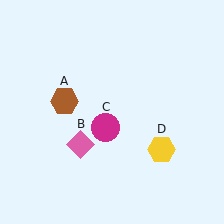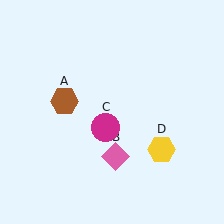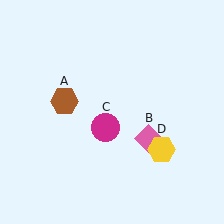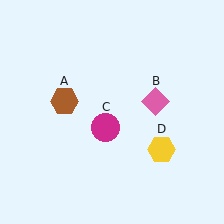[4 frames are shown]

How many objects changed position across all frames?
1 object changed position: pink diamond (object B).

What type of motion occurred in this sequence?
The pink diamond (object B) rotated counterclockwise around the center of the scene.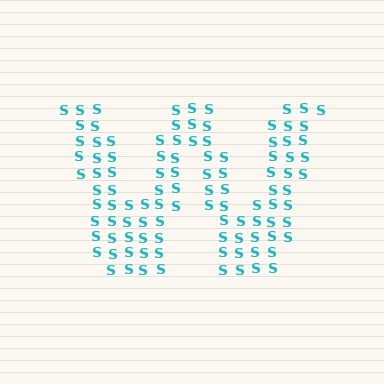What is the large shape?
The large shape is the letter W.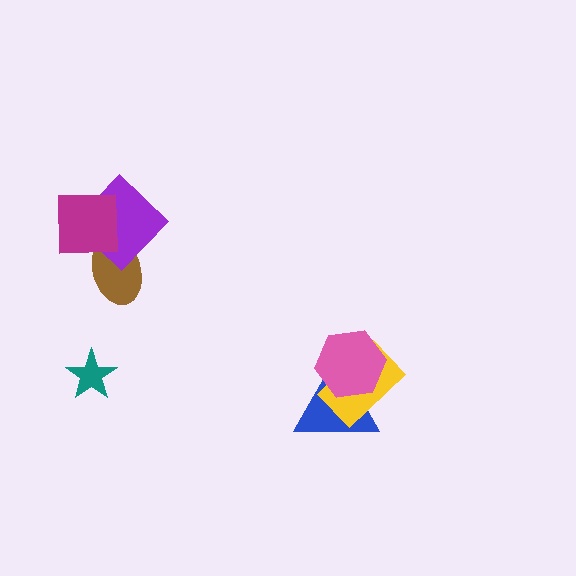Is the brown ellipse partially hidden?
Yes, it is partially covered by another shape.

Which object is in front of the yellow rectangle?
The pink hexagon is in front of the yellow rectangle.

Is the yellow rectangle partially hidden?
Yes, it is partially covered by another shape.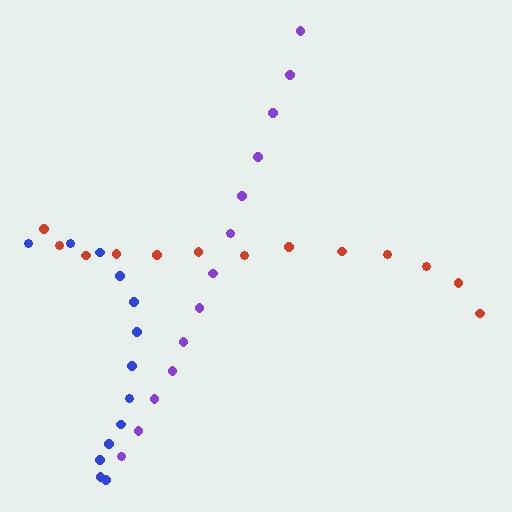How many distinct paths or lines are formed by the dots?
There are 3 distinct paths.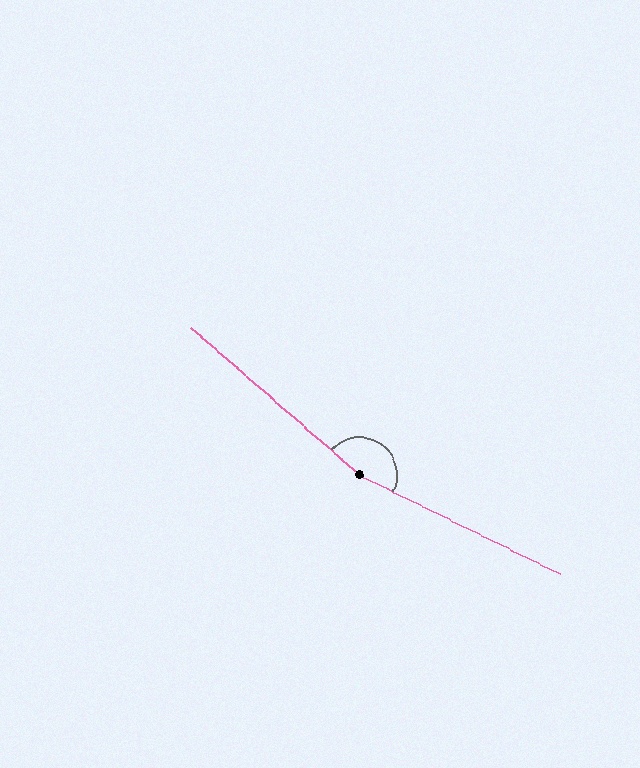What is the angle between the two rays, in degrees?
Approximately 165 degrees.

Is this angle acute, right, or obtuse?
It is obtuse.